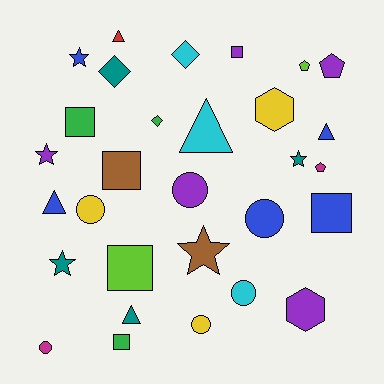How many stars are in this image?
There are 5 stars.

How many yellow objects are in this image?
There are 3 yellow objects.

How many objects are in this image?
There are 30 objects.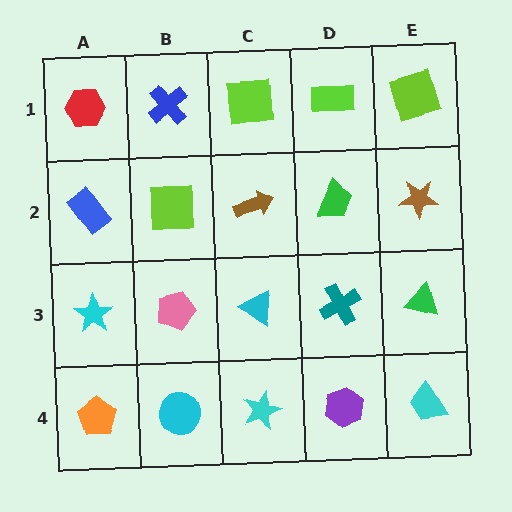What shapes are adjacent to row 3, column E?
A brown star (row 2, column E), a cyan trapezoid (row 4, column E), a teal cross (row 3, column D).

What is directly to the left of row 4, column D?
A cyan star.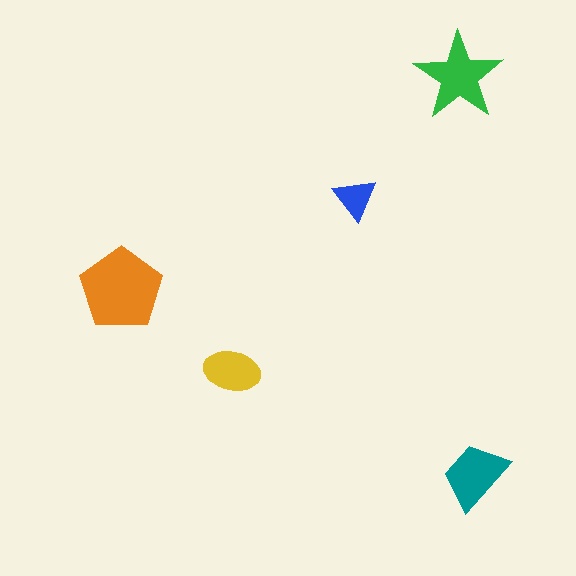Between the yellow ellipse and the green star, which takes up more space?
The green star.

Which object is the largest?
The orange pentagon.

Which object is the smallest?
The blue triangle.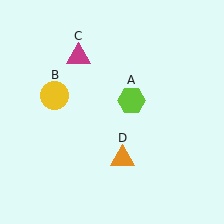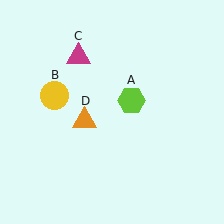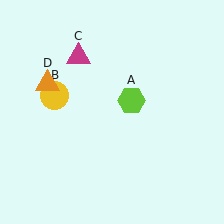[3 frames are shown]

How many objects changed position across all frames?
1 object changed position: orange triangle (object D).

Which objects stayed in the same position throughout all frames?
Lime hexagon (object A) and yellow circle (object B) and magenta triangle (object C) remained stationary.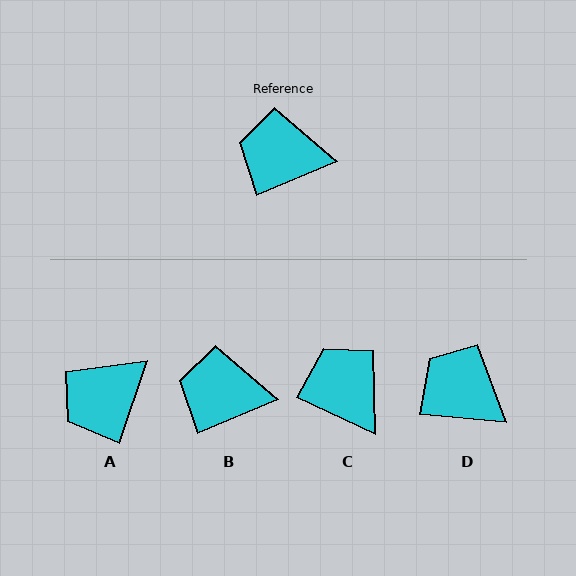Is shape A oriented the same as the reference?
No, it is off by about 48 degrees.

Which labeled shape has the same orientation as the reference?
B.